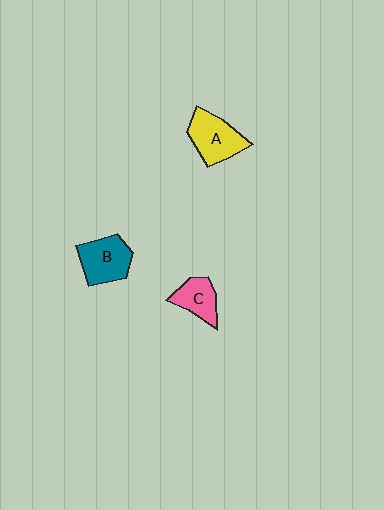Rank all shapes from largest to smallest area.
From largest to smallest: A (yellow), B (teal), C (pink).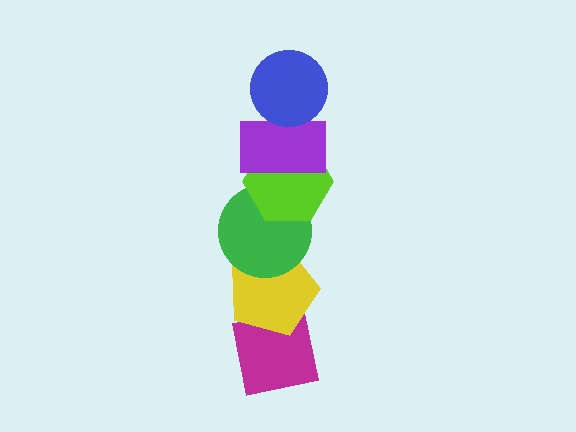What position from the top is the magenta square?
The magenta square is 6th from the top.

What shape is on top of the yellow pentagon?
The green circle is on top of the yellow pentagon.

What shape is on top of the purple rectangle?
The blue circle is on top of the purple rectangle.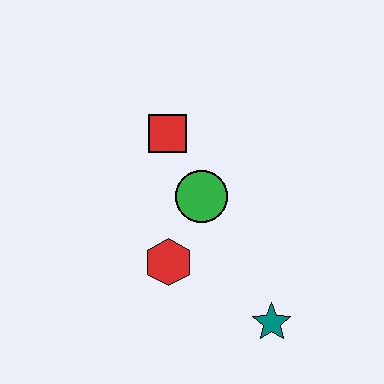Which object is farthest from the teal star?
The red square is farthest from the teal star.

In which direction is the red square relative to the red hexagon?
The red square is above the red hexagon.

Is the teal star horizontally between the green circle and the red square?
No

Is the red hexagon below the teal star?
No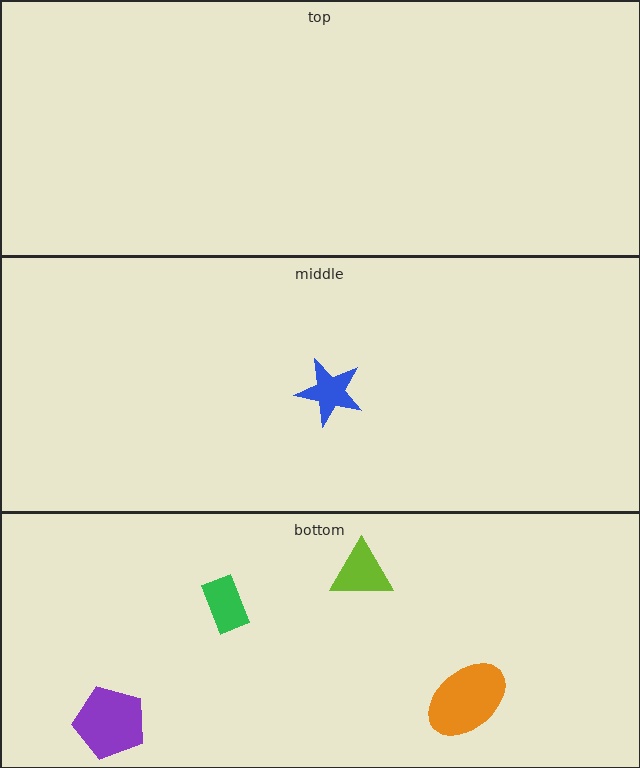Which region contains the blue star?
The middle region.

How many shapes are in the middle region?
1.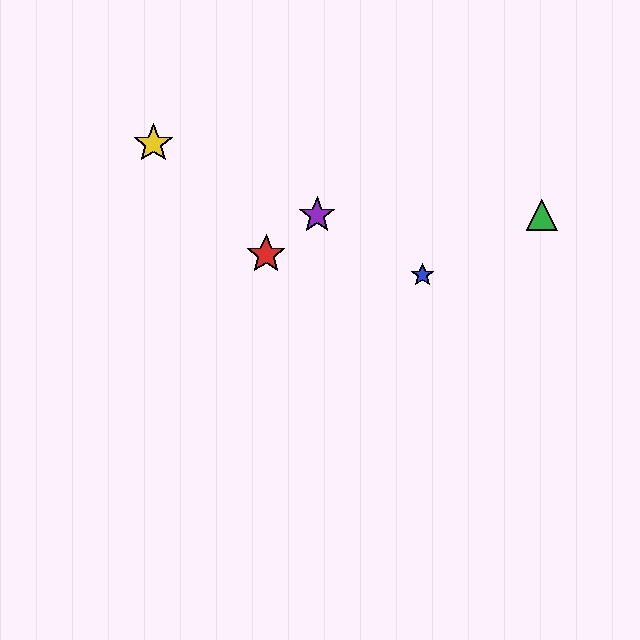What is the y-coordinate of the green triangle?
The green triangle is at y≈215.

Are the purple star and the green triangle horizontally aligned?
Yes, both are at y≈215.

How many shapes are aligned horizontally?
2 shapes (the green triangle, the purple star) are aligned horizontally.